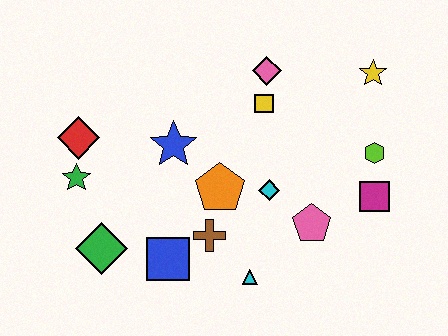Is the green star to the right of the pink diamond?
No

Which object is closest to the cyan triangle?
The brown cross is closest to the cyan triangle.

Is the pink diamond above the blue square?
Yes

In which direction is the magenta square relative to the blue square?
The magenta square is to the right of the blue square.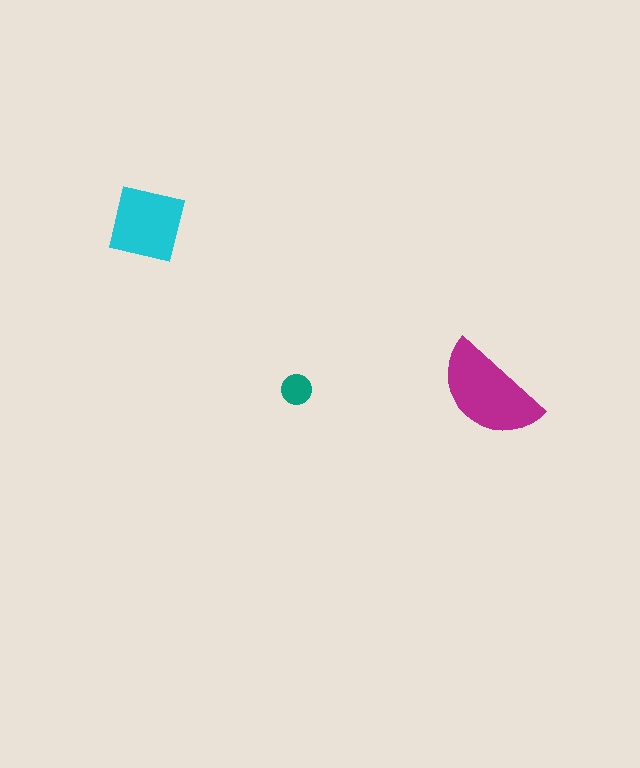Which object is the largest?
The magenta semicircle.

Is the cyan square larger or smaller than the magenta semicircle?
Smaller.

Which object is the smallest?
The teal circle.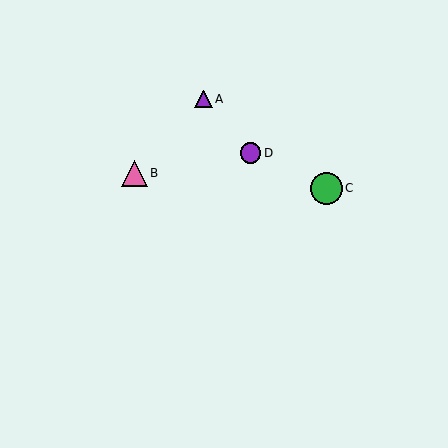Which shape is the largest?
The green circle (labeled C) is the largest.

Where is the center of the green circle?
The center of the green circle is at (326, 188).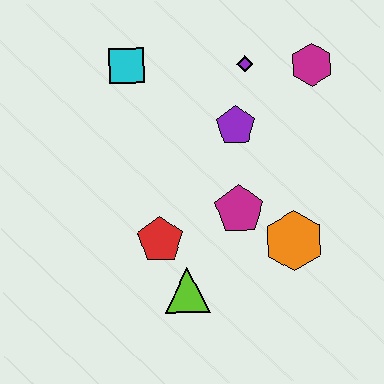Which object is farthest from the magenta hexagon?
The lime triangle is farthest from the magenta hexagon.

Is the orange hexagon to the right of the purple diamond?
Yes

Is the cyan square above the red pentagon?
Yes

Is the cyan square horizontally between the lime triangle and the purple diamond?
No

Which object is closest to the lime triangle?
The red pentagon is closest to the lime triangle.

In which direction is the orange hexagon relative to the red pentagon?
The orange hexagon is to the right of the red pentagon.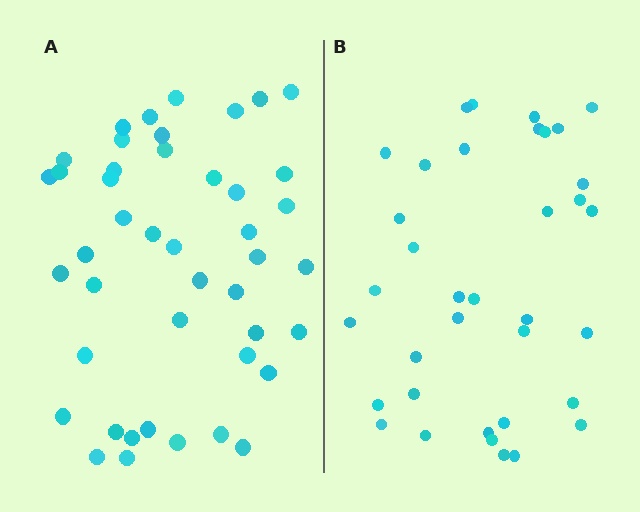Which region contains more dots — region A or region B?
Region A (the left region) has more dots.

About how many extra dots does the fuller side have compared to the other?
Region A has roughly 8 or so more dots than region B.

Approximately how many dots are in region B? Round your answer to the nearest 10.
About 40 dots. (The exact count is 36, which rounds to 40.)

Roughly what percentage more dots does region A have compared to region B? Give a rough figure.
About 20% more.